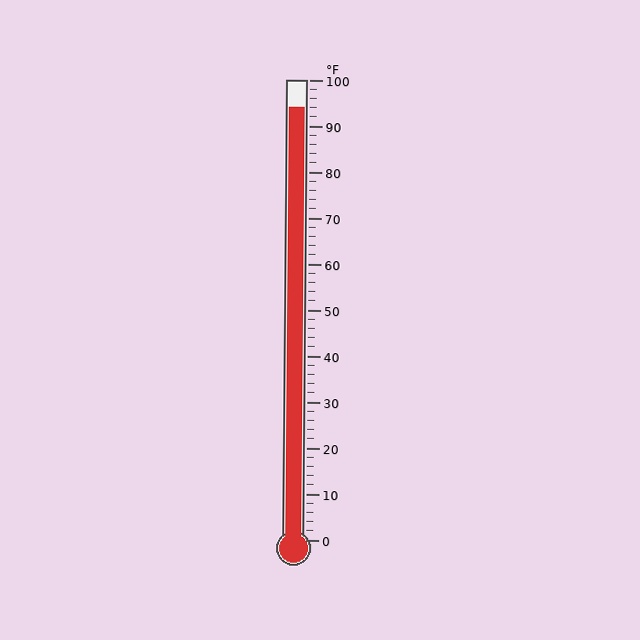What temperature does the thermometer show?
The thermometer shows approximately 94°F.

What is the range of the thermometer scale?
The thermometer scale ranges from 0°F to 100°F.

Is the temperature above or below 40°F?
The temperature is above 40°F.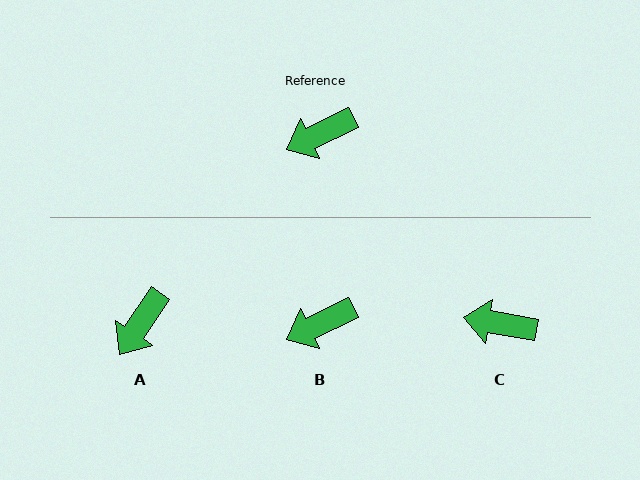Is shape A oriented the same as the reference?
No, it is off by about 30 degrees.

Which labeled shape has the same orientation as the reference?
B.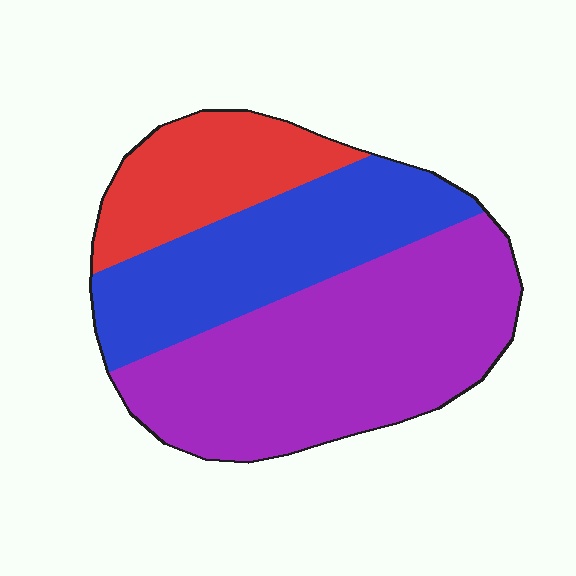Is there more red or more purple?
Purple.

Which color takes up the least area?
Red, at roughly 20%.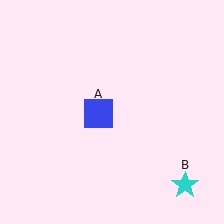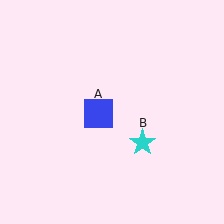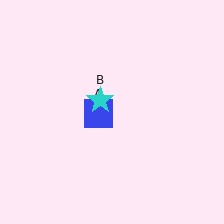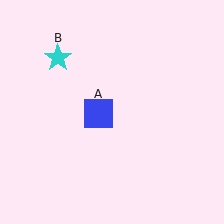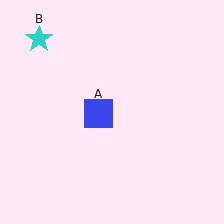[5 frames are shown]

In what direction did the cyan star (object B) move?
The cyan star (object B) moved up and to the left.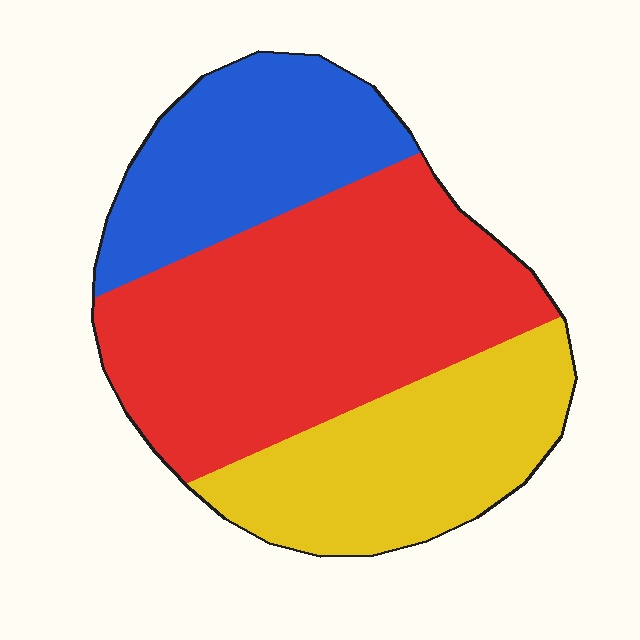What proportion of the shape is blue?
Blue covers 24% of the shape.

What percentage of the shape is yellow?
Yellow takes up about one quarter (1/4) of the shape.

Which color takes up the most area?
Red, at roughly 50%.